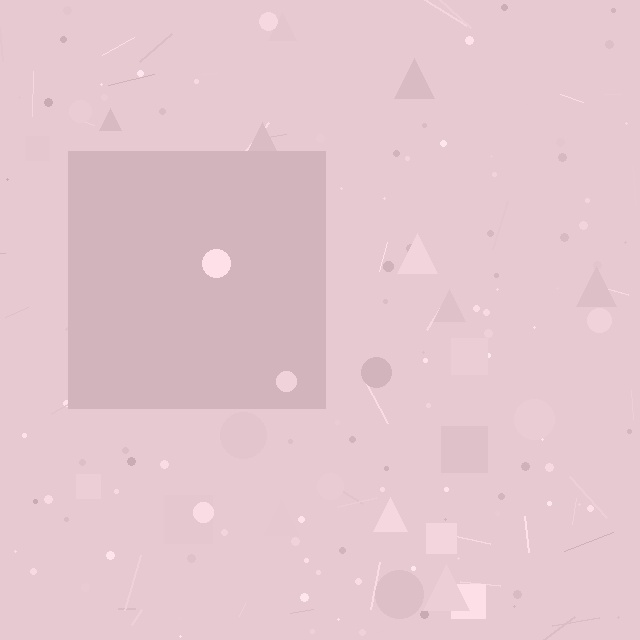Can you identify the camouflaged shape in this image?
The camouflaged shape is a square.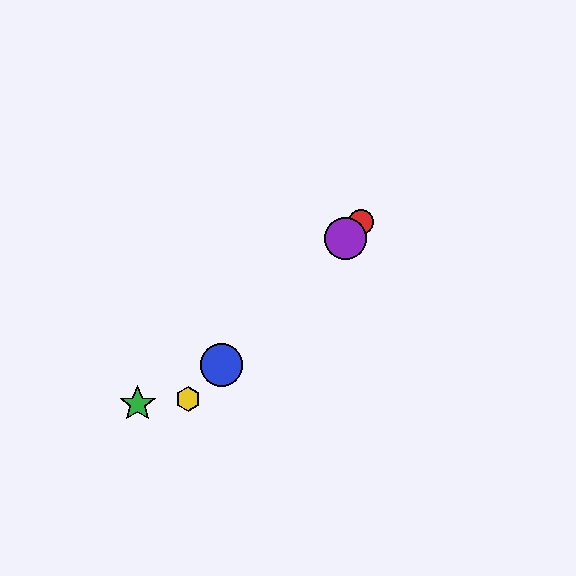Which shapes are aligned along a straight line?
The red circle, the blue circle, the yellow hexagon, the purple circle are aligned along a straight line.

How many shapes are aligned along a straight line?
4 shapes (the red circle, the blue circle, the yellow hexagon, the purple circle) are aligned along a straight line.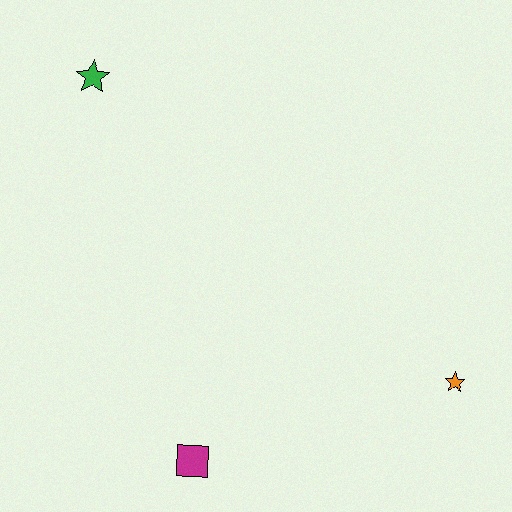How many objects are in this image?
There are 3 objects.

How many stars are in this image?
There are 2 stars.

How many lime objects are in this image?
There are no lime objects.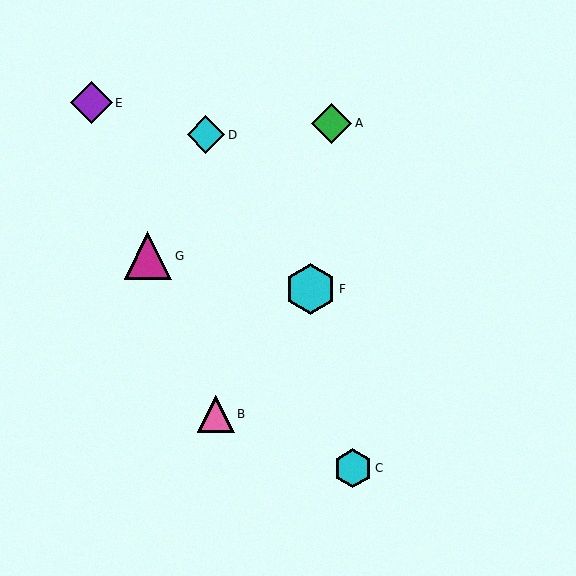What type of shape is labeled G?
Shape G is a magenta triangle.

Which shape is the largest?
The cyan hexagon (labeled F) is the largest.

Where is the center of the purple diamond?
The center of the purple diamond is at (92, 103).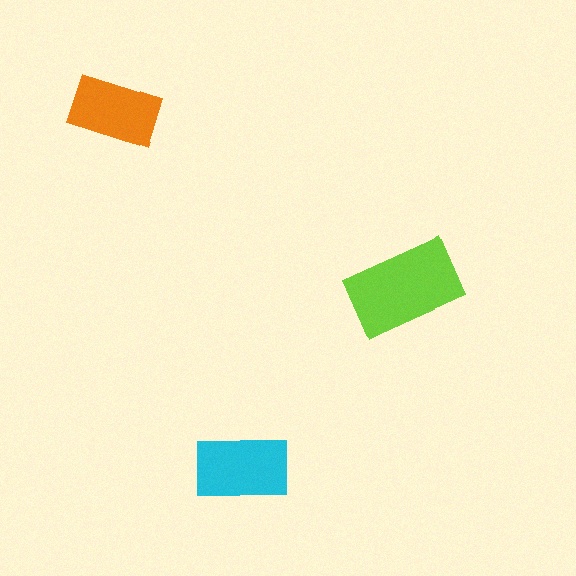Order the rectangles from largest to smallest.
the lime one, the cyan one, the orange one.